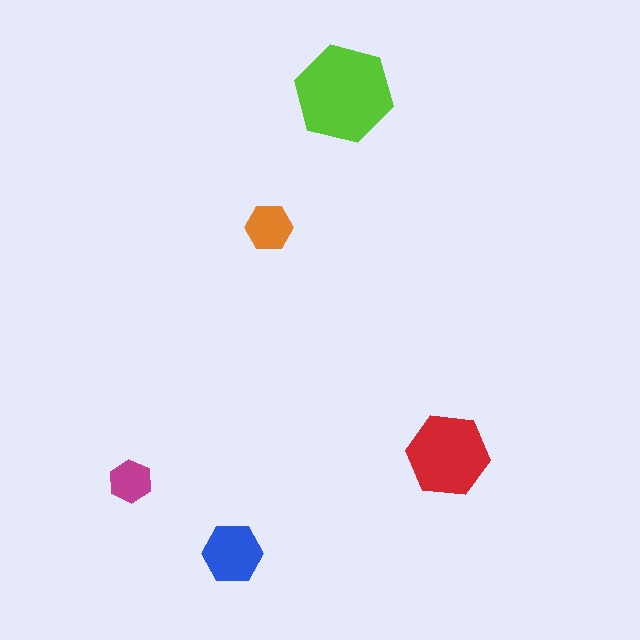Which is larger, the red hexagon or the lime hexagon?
The lime one.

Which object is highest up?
The lime hexagon is topmost.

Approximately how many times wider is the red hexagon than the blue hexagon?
About 1.5 times wider.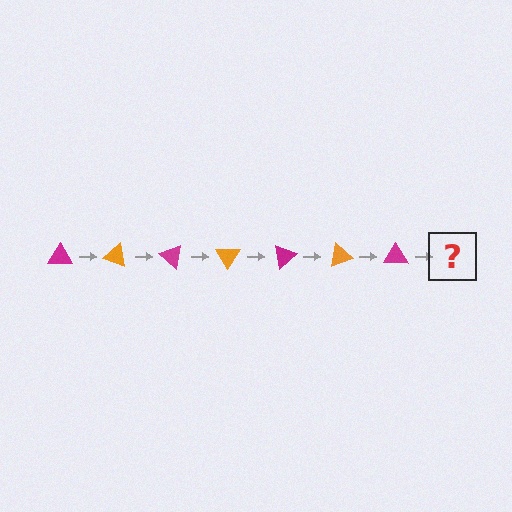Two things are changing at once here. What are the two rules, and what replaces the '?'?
The two rules are that it rotates 20 degrees each step and the color cycles through magenta and orange. The '?' should be an orange triangle, rotated 140 degrees from the start.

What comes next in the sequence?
The next element should be an orange triangle, rotated 140 degrees from the start.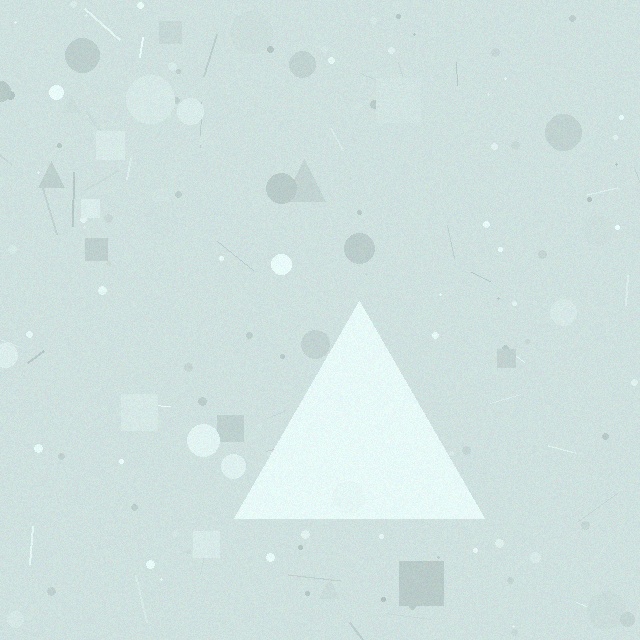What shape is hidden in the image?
A triangle is hidden in the image.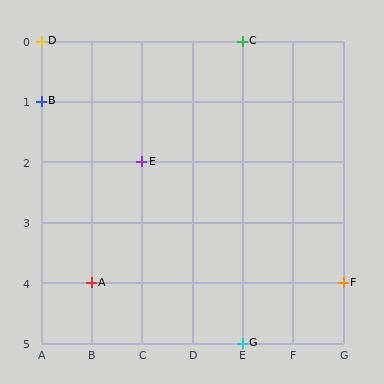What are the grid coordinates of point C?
Point C is at grid coordinates (E, 0).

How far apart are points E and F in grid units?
Points E and F are 4 columns and 2 rows apart (about 4.5 grid units diagonally).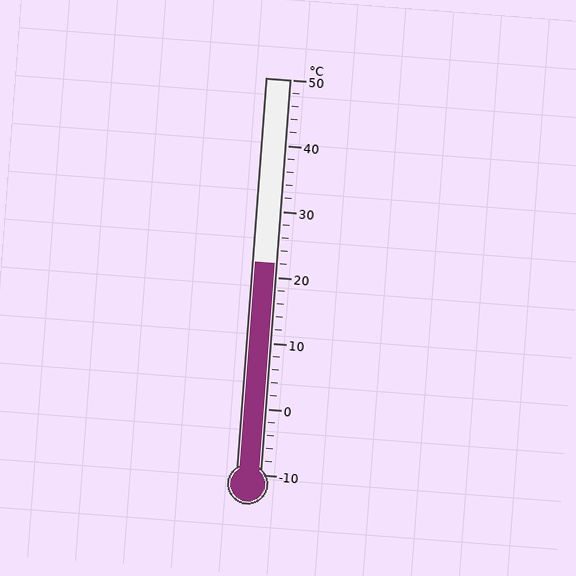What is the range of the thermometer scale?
The thermometer scale ranges from -10°C to 50°C.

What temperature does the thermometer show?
The thermometer shows approximately 22°C.